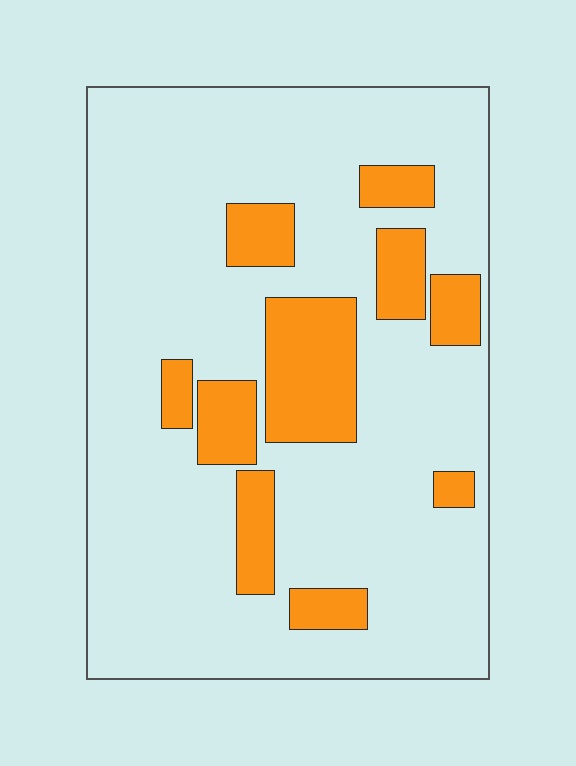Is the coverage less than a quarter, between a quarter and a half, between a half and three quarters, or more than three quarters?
Less than a quarter.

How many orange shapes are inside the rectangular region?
10.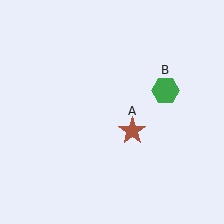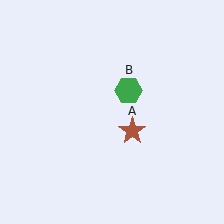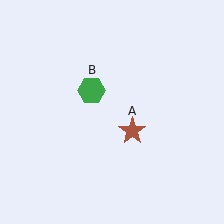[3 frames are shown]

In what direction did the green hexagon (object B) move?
The green hexagon (object B) moved left.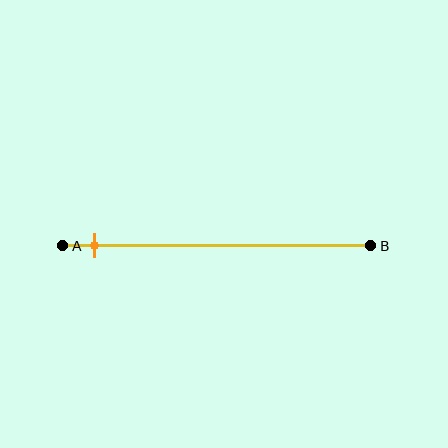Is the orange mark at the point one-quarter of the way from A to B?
No, the mark is at about 10% from A, not at the 25% one-quarter point.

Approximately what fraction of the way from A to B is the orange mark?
The orange mark is approximately 10% of the way from A to B.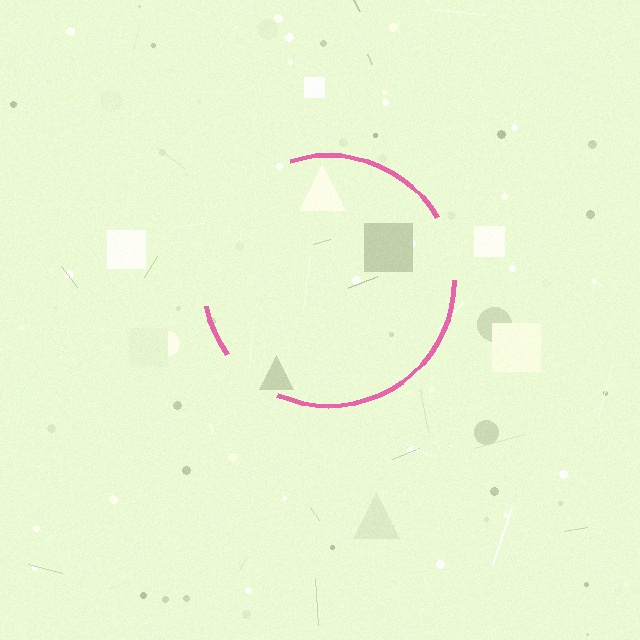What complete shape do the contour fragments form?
The contour fragments form a circle.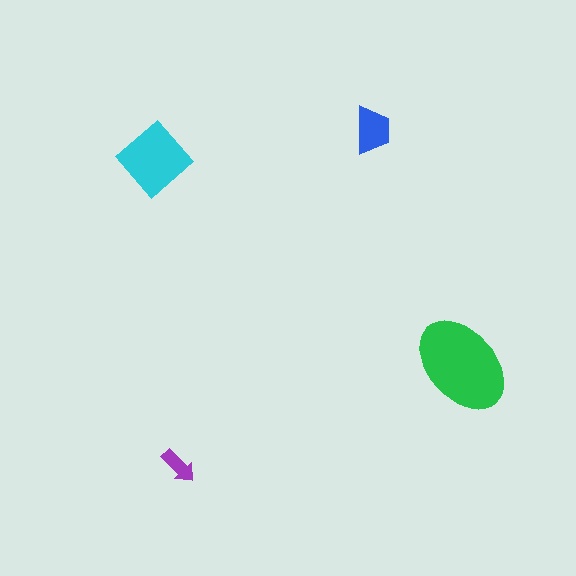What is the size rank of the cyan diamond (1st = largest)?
2nd.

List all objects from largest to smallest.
The green ellipse, the cyan diamond, the blue trapezoid, the purple arrow.